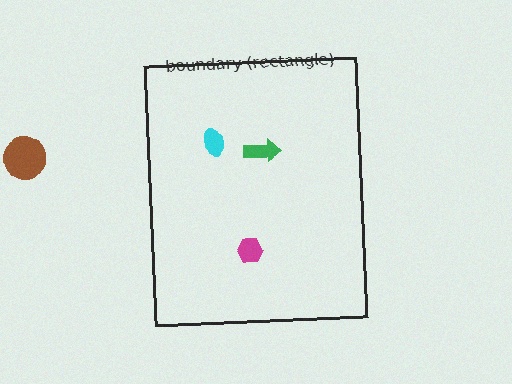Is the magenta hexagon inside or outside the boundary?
Inside.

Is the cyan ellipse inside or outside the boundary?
Inside.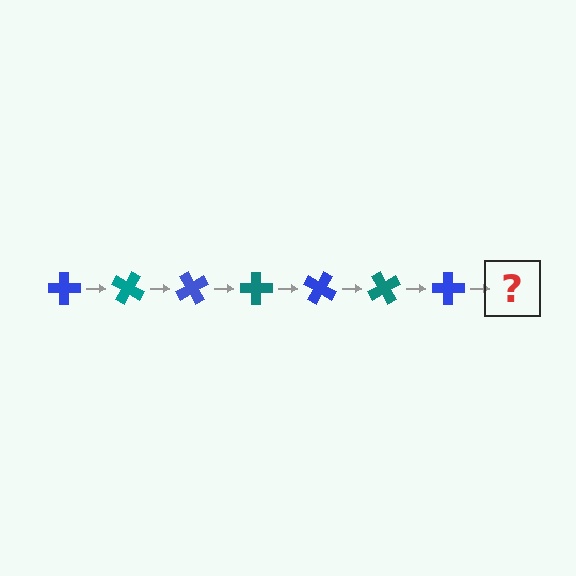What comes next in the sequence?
The next element should be a teal cross, rotated 210 degrees from the start.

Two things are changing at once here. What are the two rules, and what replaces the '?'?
The two rules are that it rotates 30 degrees each step and the color cycles through blue and teal. The '?' should be a teal cross, rotated 210 degrees from the start.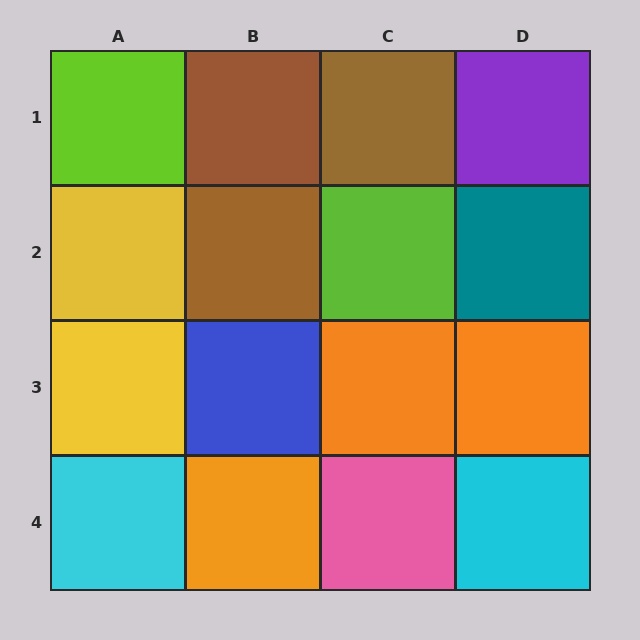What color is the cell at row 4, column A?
Cyan.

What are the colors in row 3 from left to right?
Yellow, blue, orange, orange.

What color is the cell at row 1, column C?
Brown.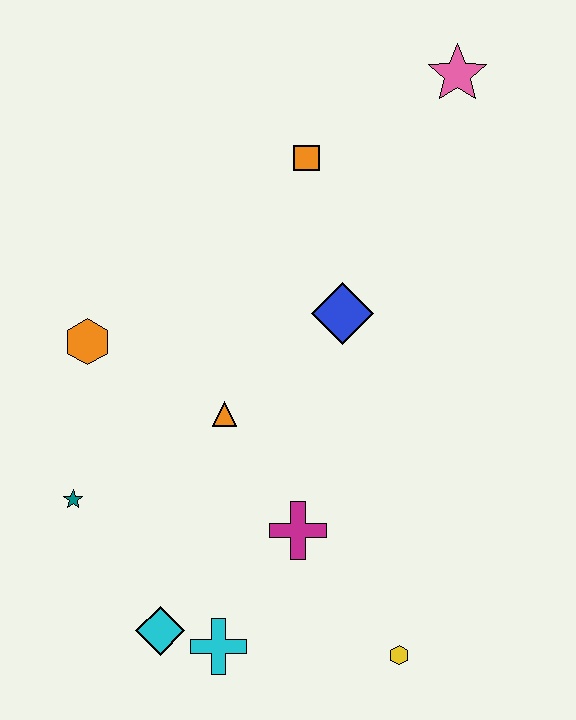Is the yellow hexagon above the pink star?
No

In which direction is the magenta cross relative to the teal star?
The magenta cross is to the right of the teal star.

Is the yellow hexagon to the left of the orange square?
No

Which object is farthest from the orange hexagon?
The pink star is farthest from the orange hexagon.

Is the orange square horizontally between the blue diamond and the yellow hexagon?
No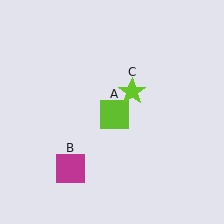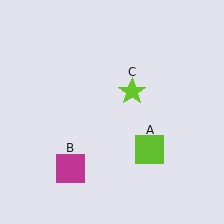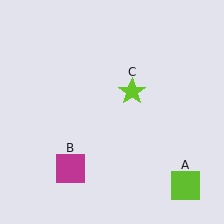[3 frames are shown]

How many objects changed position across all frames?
1 object changed position: lime square (object A).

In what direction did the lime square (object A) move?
The lime square (object A) moved down and to the right.